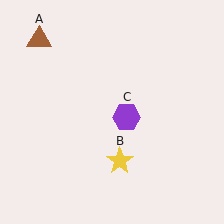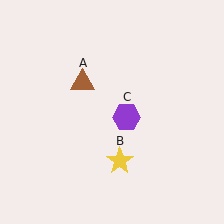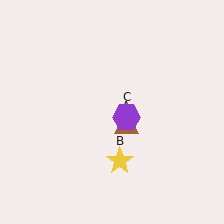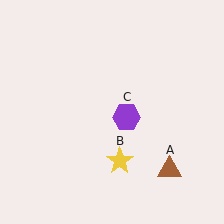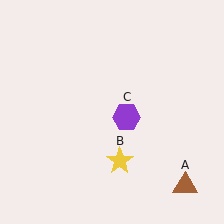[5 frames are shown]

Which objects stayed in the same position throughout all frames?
Yellow star (object B) and purple hexagon (object C) remained stationary.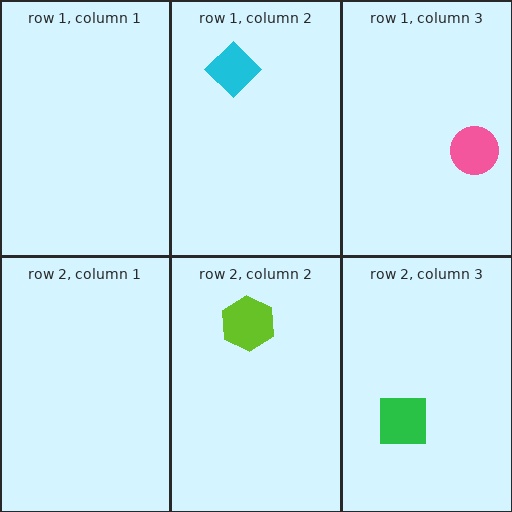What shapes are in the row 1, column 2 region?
The cyan diamond.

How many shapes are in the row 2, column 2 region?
1.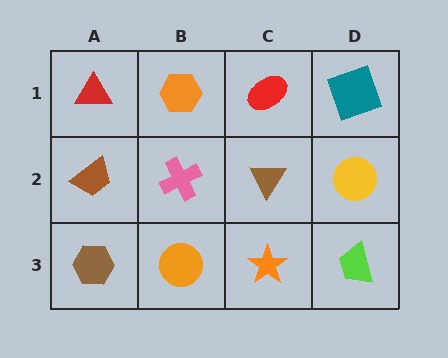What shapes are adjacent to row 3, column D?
A yellow circle (row 2, column D), an orange star (row 3, column C).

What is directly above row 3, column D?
A yellow circle.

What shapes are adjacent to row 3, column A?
A brown trapezoid (row 2, column A), an orange circle (row 3, column B).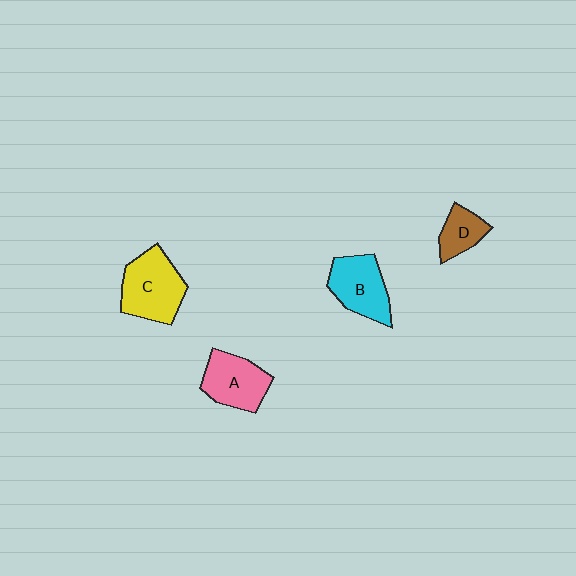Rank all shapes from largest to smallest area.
From largest to smallest: C (yellow), B (cyan), A (pink), D (brown).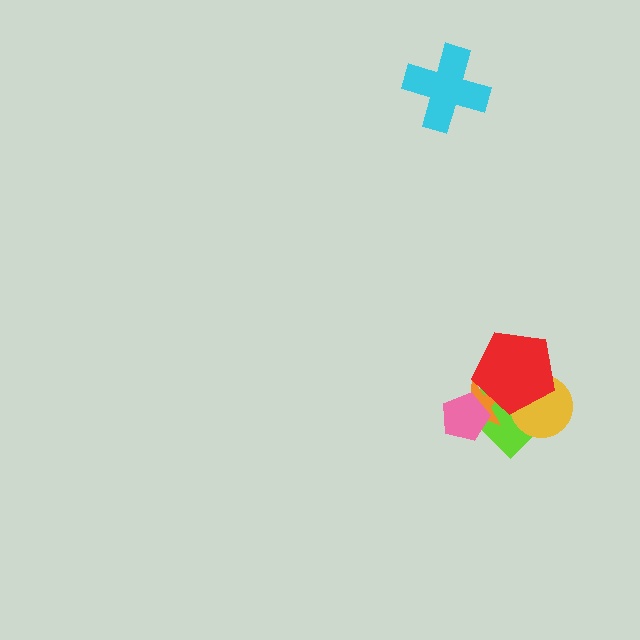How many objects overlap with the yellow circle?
2 objects overlap with the yellow circle.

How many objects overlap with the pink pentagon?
2 objects overlap with the pink pentagon.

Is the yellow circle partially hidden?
Yes, it is partially covered by another shape.